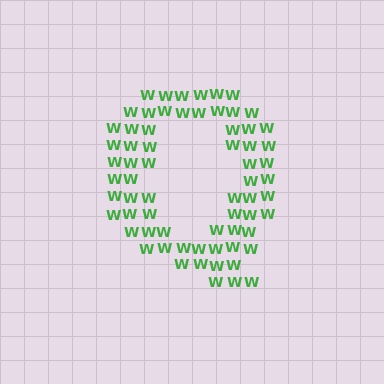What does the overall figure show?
The overall figure shows the letter Q.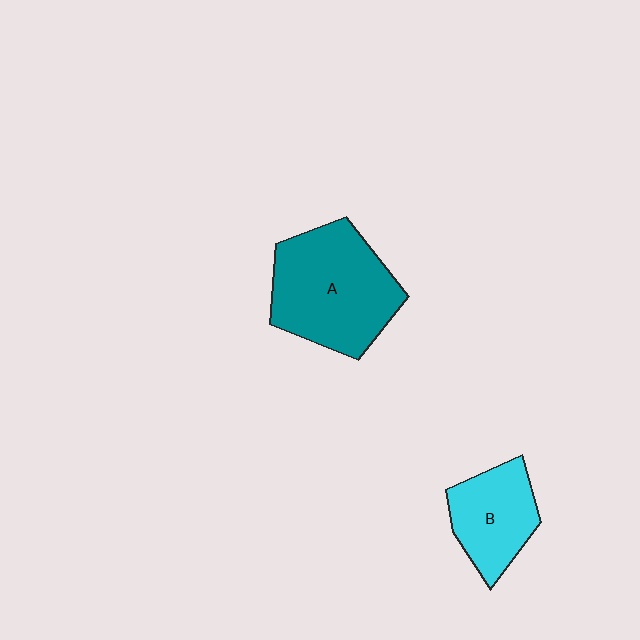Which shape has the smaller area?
Shape B (cyan).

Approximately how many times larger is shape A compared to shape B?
Approximately 1.7 times.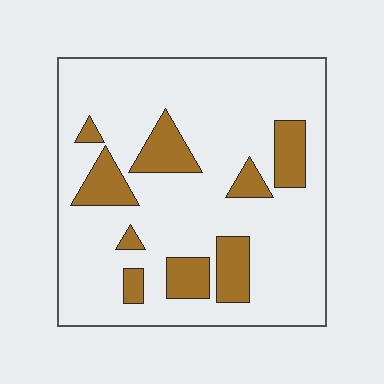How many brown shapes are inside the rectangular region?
9.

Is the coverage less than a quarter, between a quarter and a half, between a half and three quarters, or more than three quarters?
Less than a quarter.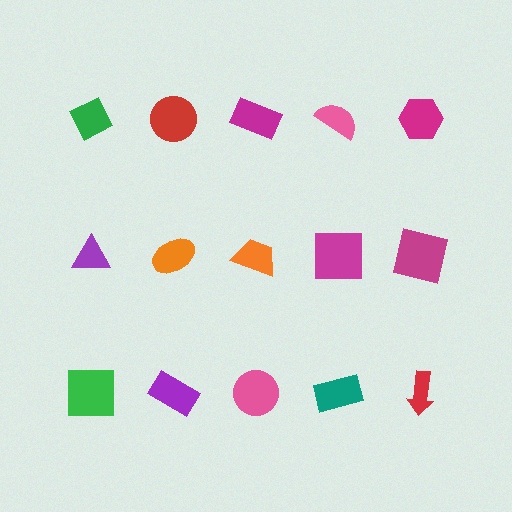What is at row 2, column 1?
A purple triangle.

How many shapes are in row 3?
5 shapes.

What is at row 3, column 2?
A purple rectangle.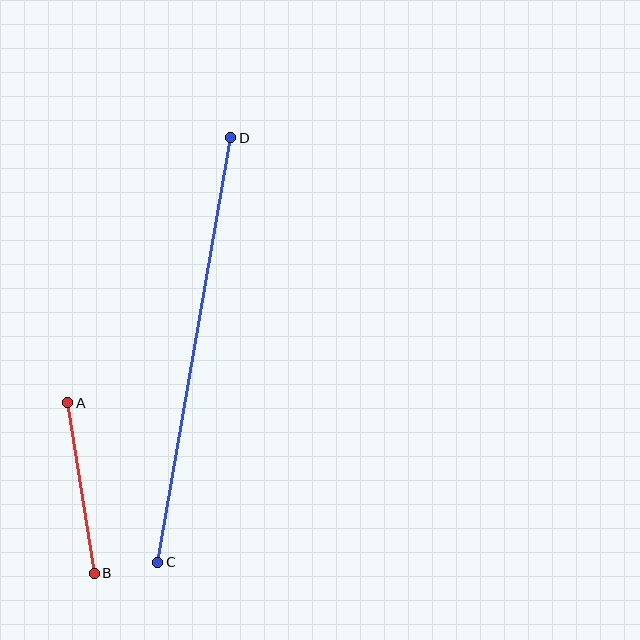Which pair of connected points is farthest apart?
Points C and D are farthest apart.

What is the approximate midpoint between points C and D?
The midpoint is at approximately (194, 350) pixels.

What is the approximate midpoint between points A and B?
The midpoint is at approximately (81, 488) pixels.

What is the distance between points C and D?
The distance is approximately 431 pixels.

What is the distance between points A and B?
The distance is approximately 172 pixels.